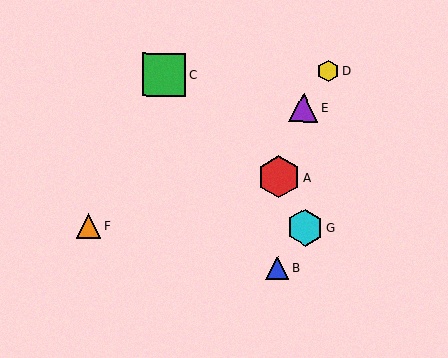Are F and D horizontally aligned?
No, F is at y≈226 and D is at y≈71.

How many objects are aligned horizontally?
2 objects (F, G) are aligned horizontally.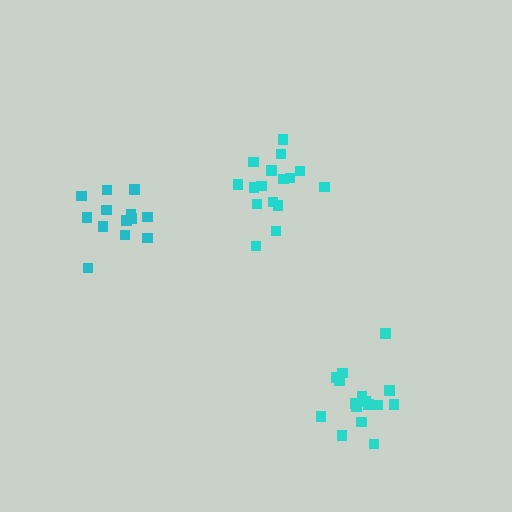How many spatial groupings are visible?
There are 3 spatial groupings.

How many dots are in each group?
Group 1: 13 dots, Group 2: 16 dots, Group 3: 16 dots (45 total).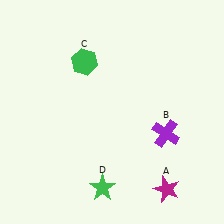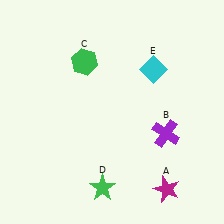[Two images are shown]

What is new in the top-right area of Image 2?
A cyan diamond (E) was added in the top-right area of Image 2.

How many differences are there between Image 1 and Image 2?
There is 1 difference between the two images.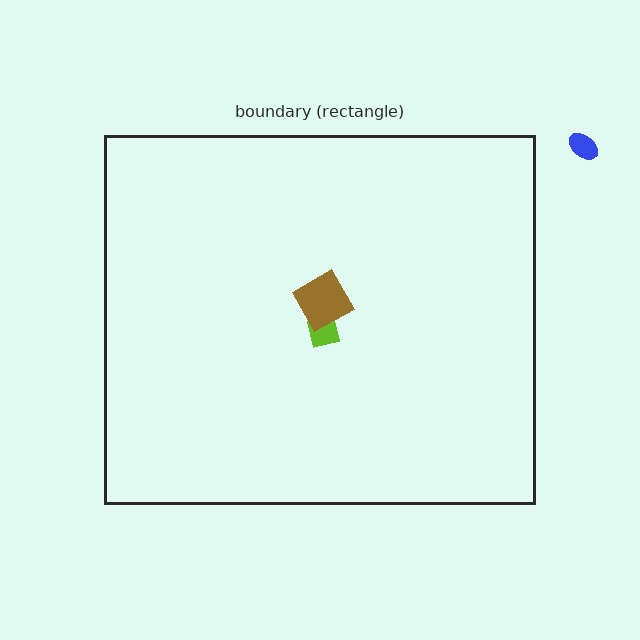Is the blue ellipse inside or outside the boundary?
Outside.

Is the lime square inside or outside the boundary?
Inside.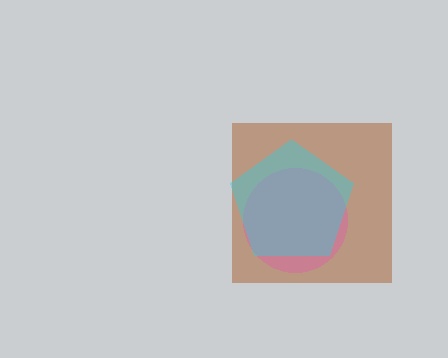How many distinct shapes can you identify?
There are 3 distinct shapes: a brown square, a pink circle, a cyan pentagon.